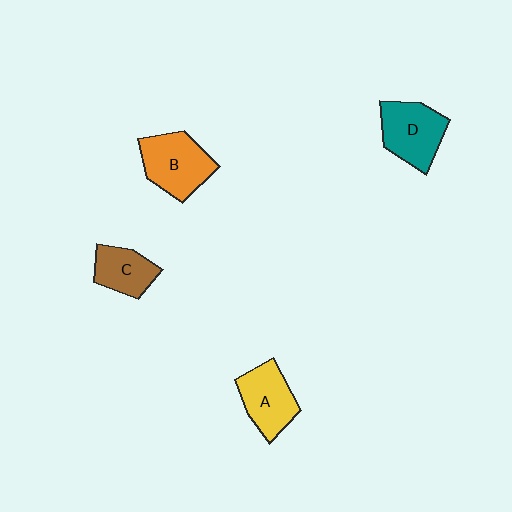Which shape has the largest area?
Shape B (orange).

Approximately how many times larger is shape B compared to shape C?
Approximately 1.5 times.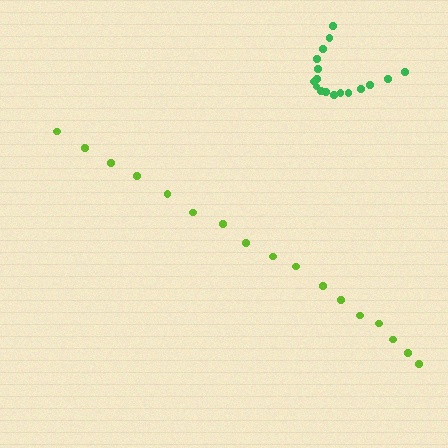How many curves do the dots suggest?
There are 2 distinct paths.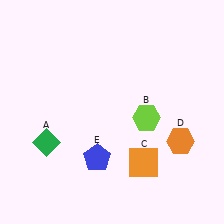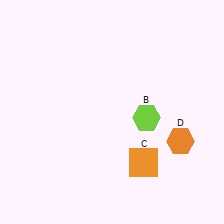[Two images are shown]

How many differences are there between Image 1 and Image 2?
There are 2 differences between the two images.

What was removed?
The blue pentagon (E), the green diamond (A) were removed in Image 2.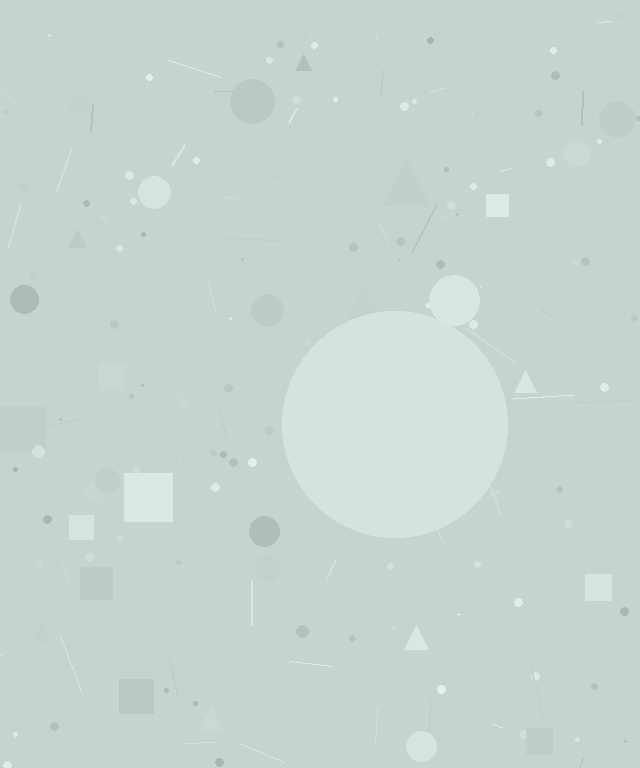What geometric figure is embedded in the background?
A circle is embedded in the background.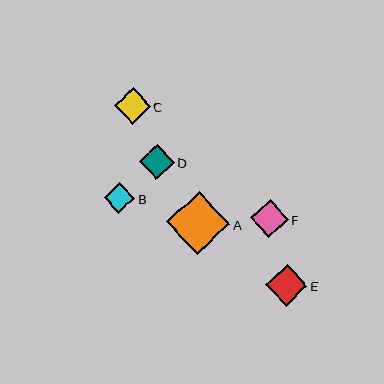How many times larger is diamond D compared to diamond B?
Diamond D is approximately 1.1 times the size of diamond B.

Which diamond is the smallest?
Diamond B is the smallest with a size of approximately 30 pixels.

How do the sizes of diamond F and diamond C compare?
Diamond F and diamond C are approximately the same size.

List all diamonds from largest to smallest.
From largest to smallest: A, E, F, C, D, B.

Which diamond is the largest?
Diamond A is the largest with a size of approximately 63 pixels.